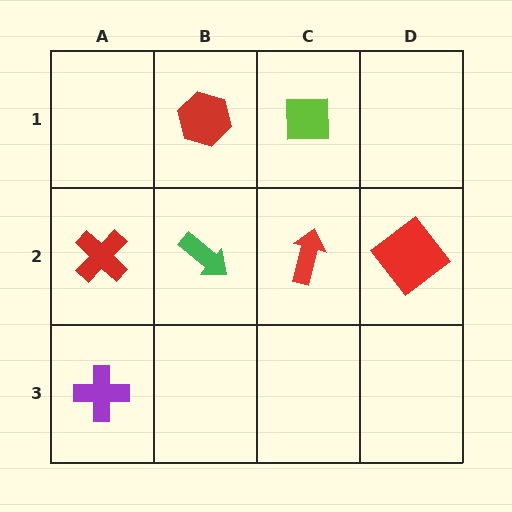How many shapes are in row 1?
2 shapes.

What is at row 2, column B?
A green arrow.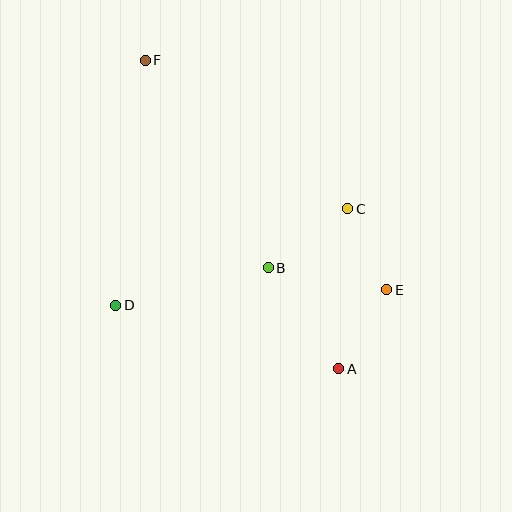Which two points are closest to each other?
Points C and E are closest to each other.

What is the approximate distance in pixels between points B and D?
The distance between B and D is approximately 157 pixels.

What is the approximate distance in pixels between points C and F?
The distance between C and F is approximately 251 pixels.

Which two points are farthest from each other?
Points A and F are farthest from each other.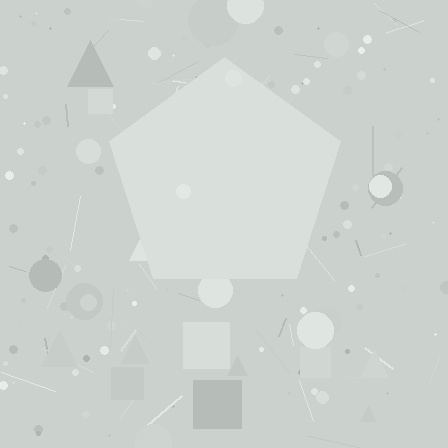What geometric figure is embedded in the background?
A pentagon is embedded in the background.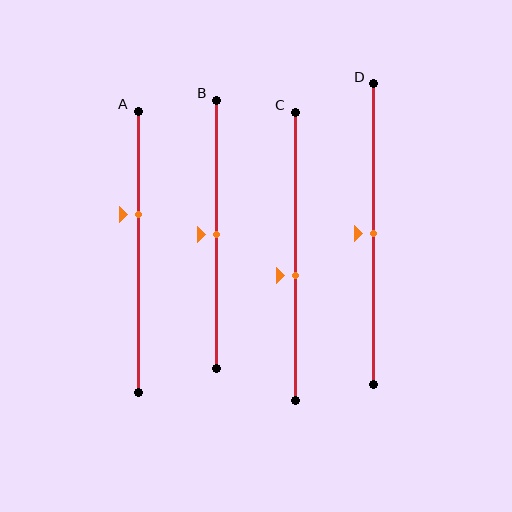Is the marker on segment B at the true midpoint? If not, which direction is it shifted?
Yes, the marker on segment B is at the true midpoint.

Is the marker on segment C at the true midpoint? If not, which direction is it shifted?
No, the marker on segment C is shifted downward by about 7% of the segment length.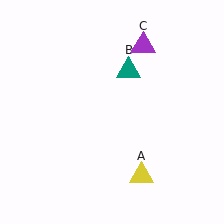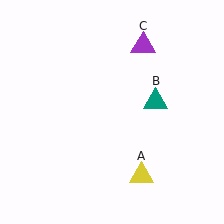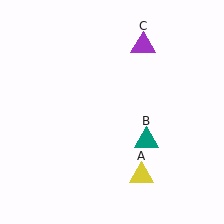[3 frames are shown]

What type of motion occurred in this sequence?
The teal triangle (object B) rotated clockwise around the center of the scene.